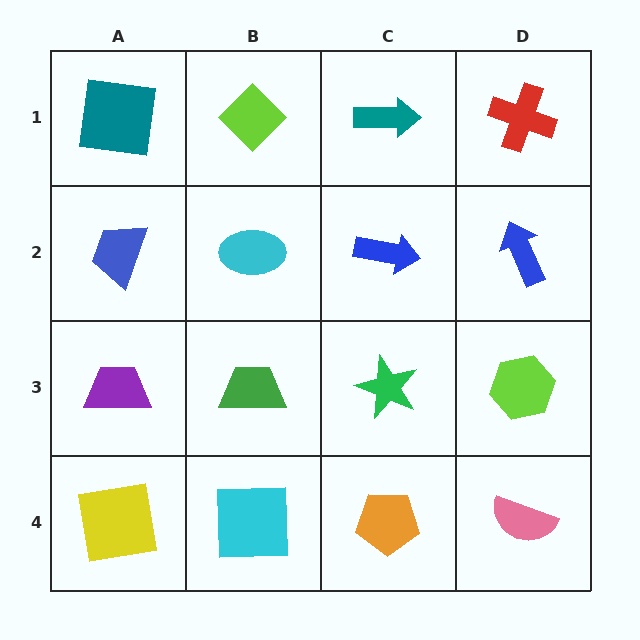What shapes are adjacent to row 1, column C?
A blue arrow (row 2, column C), a lime diamond (row 1, column B), a red cross (row 1, column D).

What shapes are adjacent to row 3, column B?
A cyan ellipse (row 2, column B), a cyan square (row 4, column B), a purple trapezoid (row 3, column A), a green star (row 3, column C).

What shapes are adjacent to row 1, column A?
A blue trapezoid (row 2, column A), a lime diamond (row 1, column B).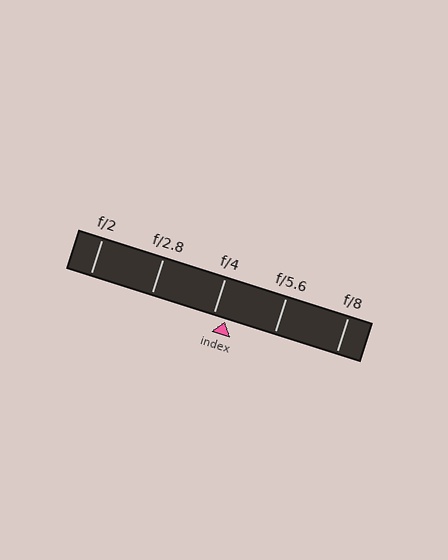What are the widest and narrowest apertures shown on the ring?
The widest aperture shown is f/2 and the narrowest is f/8.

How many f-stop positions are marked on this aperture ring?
There are 5 f-stop positions marked.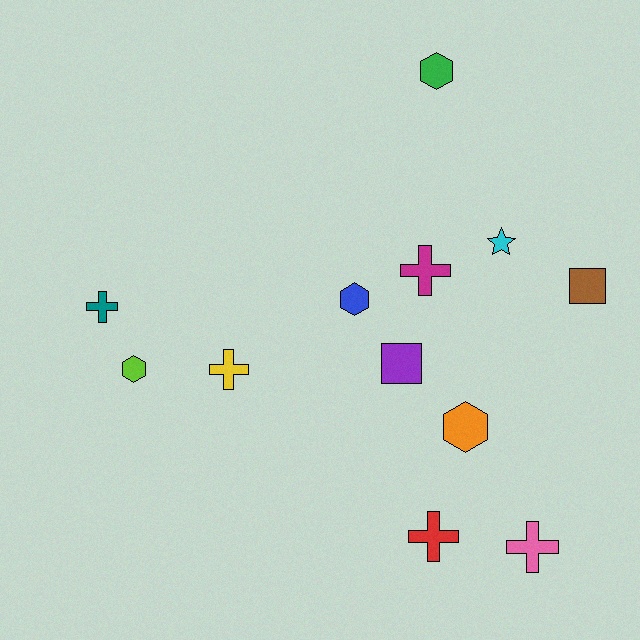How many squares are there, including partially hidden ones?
There are 2 squares.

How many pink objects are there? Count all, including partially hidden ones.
There is 1 pink object.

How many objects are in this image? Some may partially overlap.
There are 12 objects.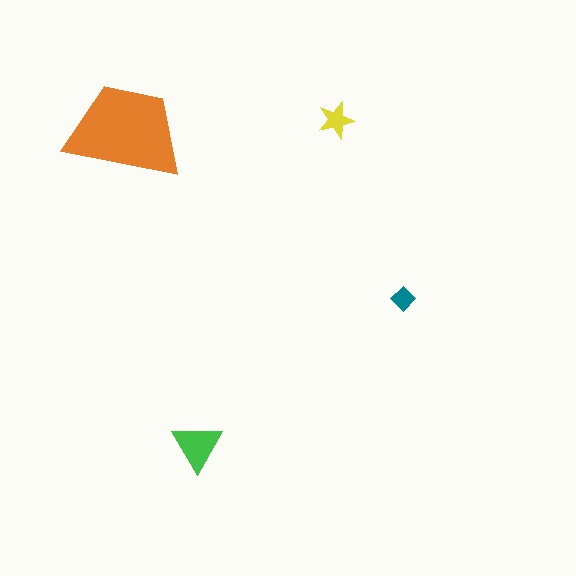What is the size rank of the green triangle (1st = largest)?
2nd.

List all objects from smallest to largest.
The teal diamond, the yellow star, the green triangle, the orange trapezoid.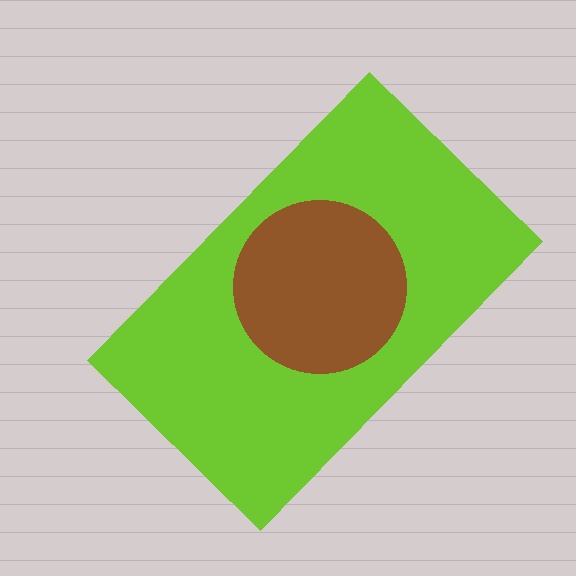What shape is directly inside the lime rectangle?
The brown circle.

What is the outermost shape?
The lime rectangle.